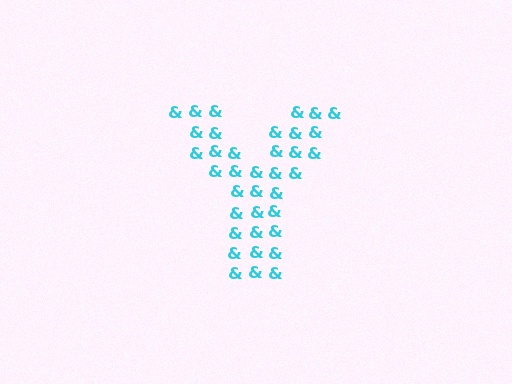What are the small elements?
The small elements are ampersands.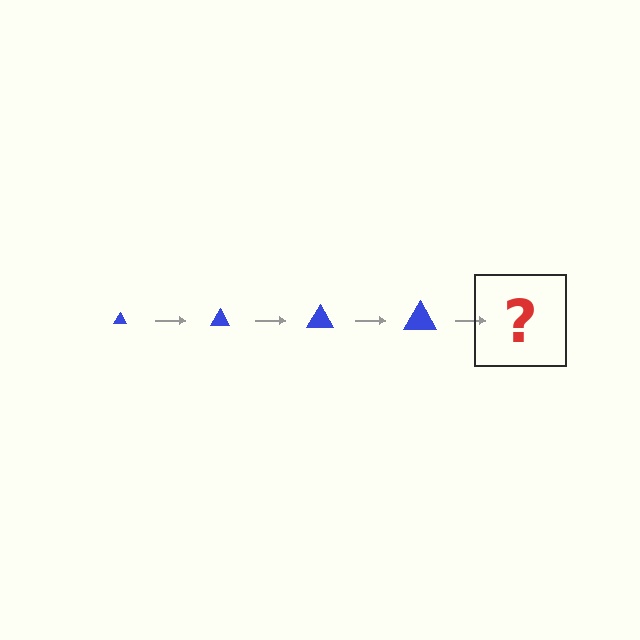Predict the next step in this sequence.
The next step is a blue triangle, larger than the previous one.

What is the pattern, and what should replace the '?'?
The pattern is that the triangle gets progressively larger each step. The '?' should be a blue triangle, larger than the previous one.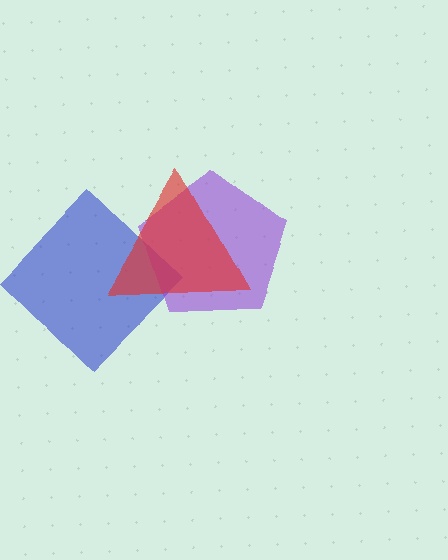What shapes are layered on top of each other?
The layered shapes are: a blue diamond, a purple pentagon, a red triangle.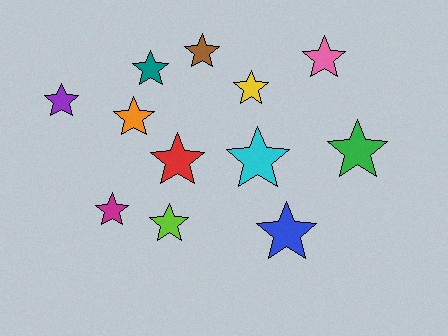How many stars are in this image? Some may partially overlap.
There are 12 stars.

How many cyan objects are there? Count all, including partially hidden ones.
There is 1 cyan object.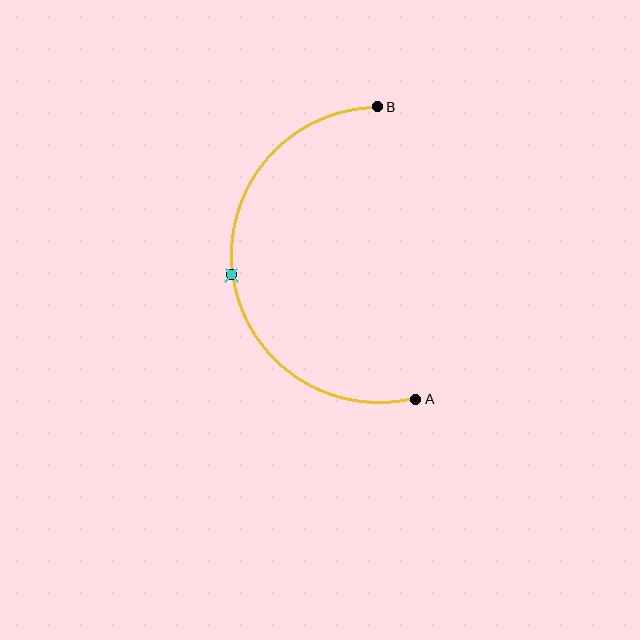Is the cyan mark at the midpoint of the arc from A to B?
Yes. The cyan mark lies on the arc at equal arc-length from both A and B — it is the arc midpoint.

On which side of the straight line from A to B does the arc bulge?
The arc bulges to the left of the straight line connecting A and B.